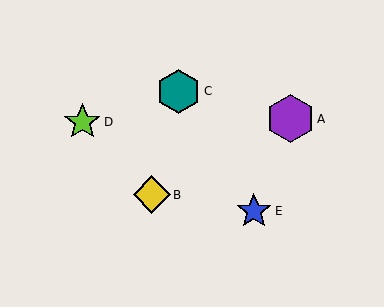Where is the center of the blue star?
The center of the blue star is at (254, 211).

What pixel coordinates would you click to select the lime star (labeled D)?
Click at (82, 122) to select the lime star D.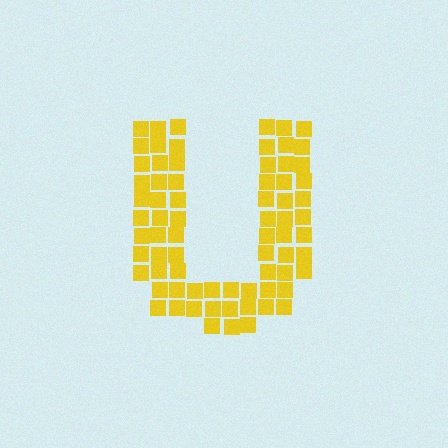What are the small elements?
The small elements are squares.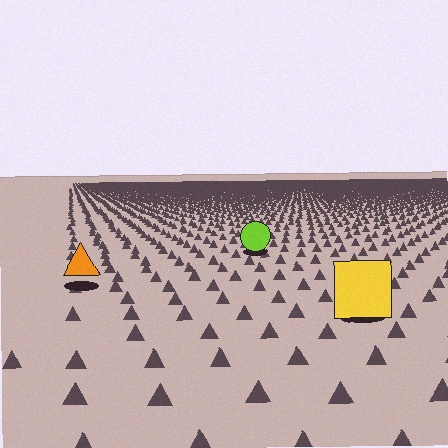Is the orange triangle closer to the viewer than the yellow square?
No. The yellow square is closer — you can tell from the texture gradient: the ground texture is coarser near it.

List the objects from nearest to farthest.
From nearest to farthest: the yellow square, the orange triangle, the lime circle.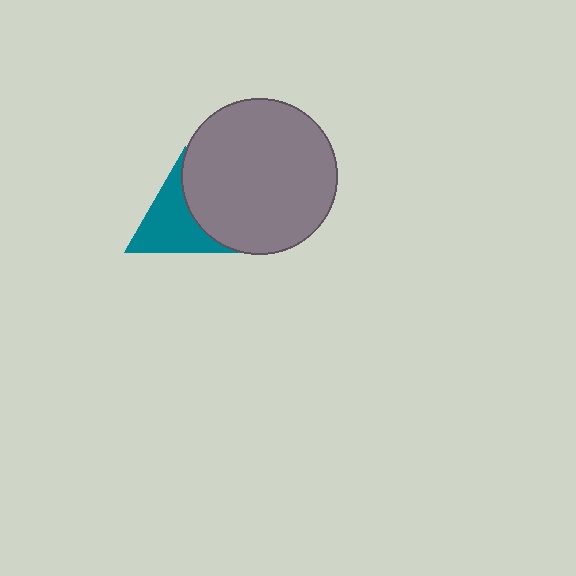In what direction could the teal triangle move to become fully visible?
The teal triangle could move left. That would shift it out from behind the gray circle entirely.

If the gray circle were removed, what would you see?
You would see the complete teal triangle.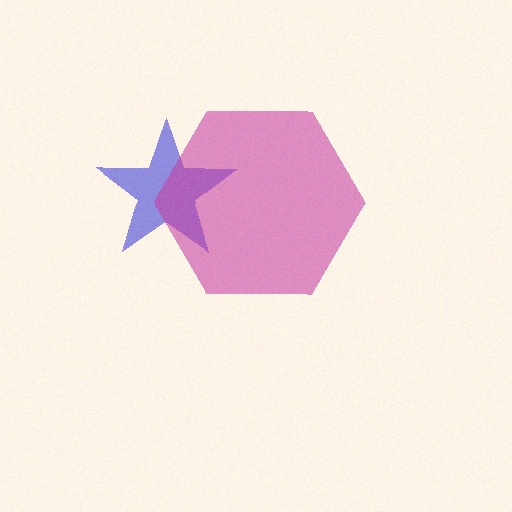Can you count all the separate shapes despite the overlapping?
Yes, there are 2 separate shapes.